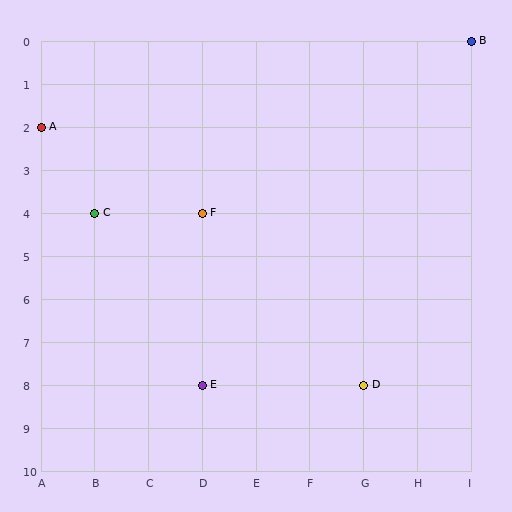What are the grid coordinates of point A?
Point A is at grid coordinates (A, 2).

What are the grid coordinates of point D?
Point D is at grid coordinates (G, 8).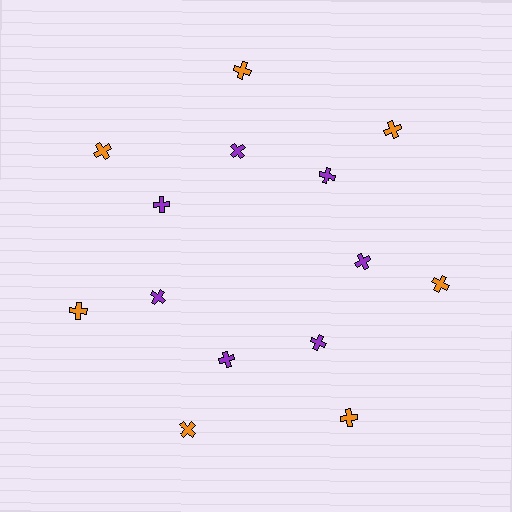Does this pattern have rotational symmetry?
Yes, this pattern has 7-fold rotational symmetry. It looks the same after rotating 51 degrees around the center.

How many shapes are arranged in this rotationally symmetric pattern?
There are 14 shapes, arranged in 7 groups of 2.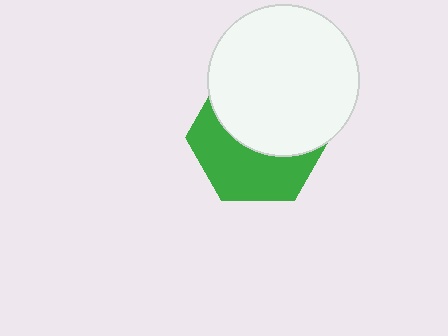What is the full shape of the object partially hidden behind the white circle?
The partially hidden object is a green hexagon.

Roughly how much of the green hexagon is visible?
About half of it is visible (roughly 47%).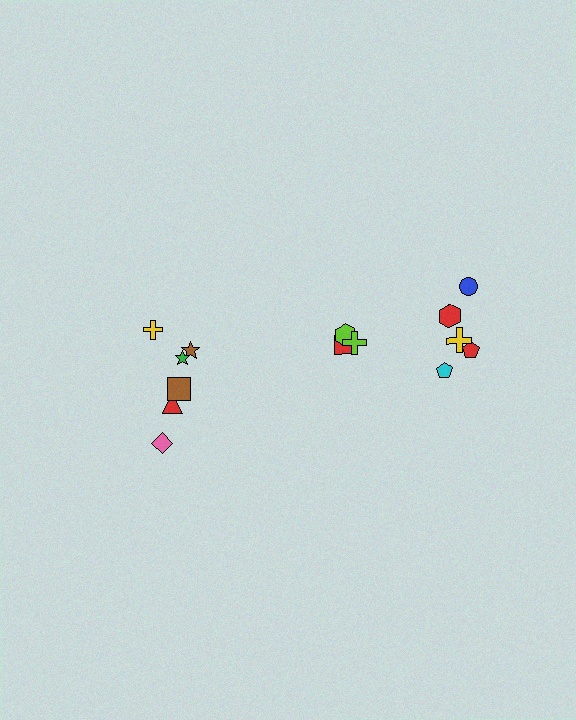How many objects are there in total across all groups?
There are 14 objects.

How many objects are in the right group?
There are 8 objects.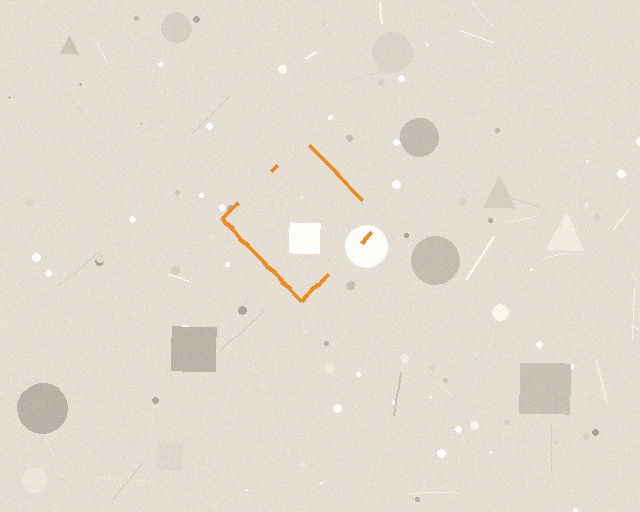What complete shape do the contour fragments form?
The contour fragments form a diamond.